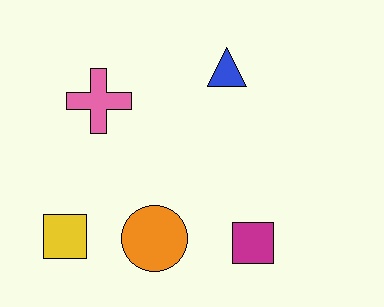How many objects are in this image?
There are 5 objects.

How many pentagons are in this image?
There are no pentagons.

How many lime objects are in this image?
There are no lime objects.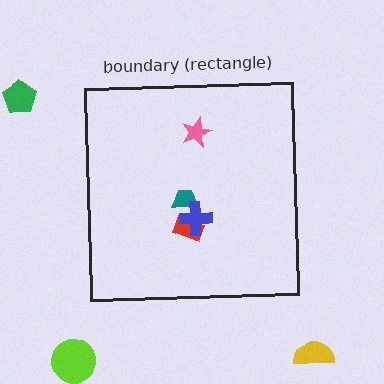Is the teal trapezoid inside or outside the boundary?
Inside.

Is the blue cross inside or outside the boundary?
Inside.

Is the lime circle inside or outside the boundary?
Outside.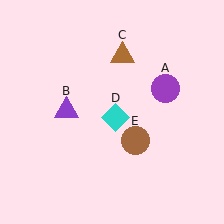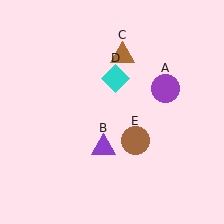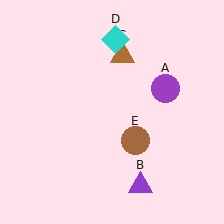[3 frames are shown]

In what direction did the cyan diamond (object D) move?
The cyan diamond (object D) moved up.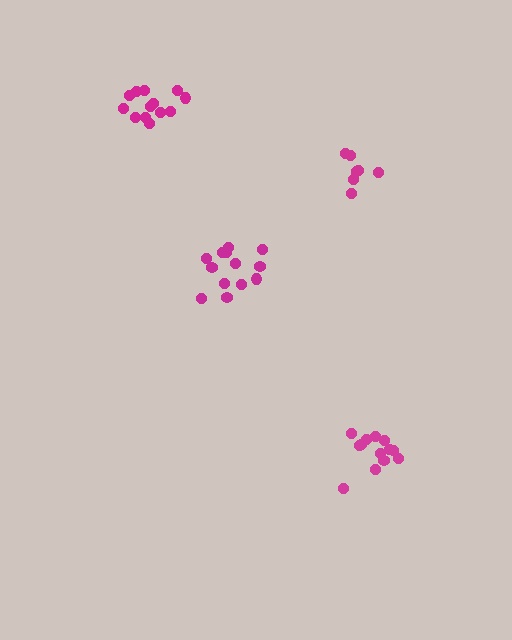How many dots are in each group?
Group 1: 13 dots, Group 2: 7 dots, Group 3: 13 dots, Group 4: 13 dots (46 total).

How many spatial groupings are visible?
There are 4 spatial groupings.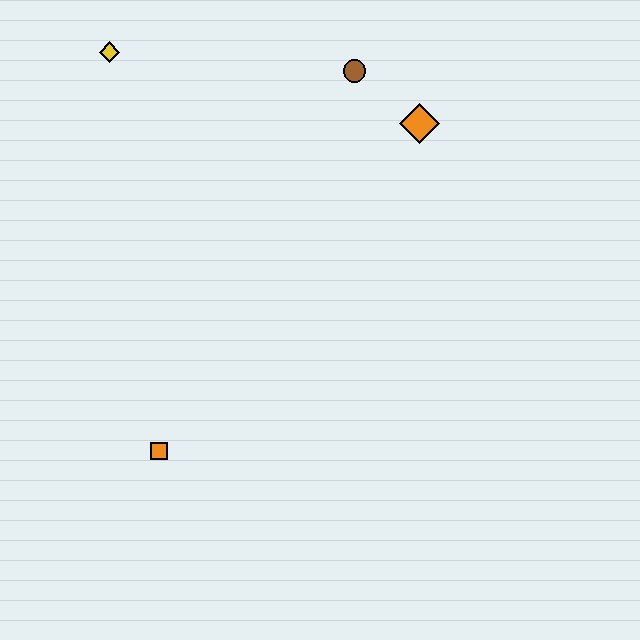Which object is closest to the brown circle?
The orange diamond is closest to the brown circle.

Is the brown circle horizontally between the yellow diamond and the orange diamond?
Yes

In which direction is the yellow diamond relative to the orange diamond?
The yellow diamond is to the left of the orange diamond.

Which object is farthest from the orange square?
The brown circle is farthest from the orange square.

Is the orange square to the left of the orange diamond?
Yes